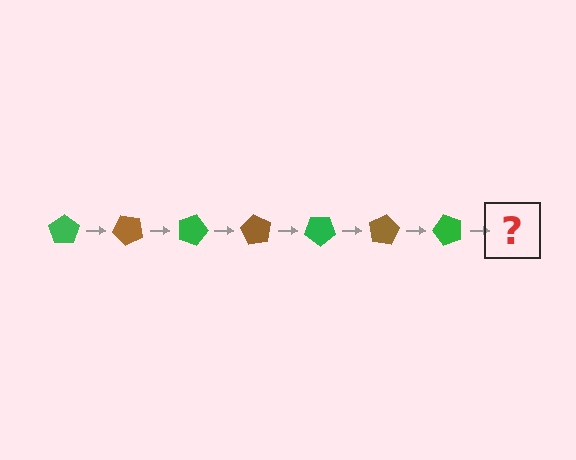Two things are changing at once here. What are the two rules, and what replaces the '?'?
The two rules are that it rotates 45 degrees each step and the color cycles through green and brown. The '?' should be a brown pentagon, rotated 315 degrees from the start.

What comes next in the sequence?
The next element should be a brown pentagon, rotated 315 degrees from the start.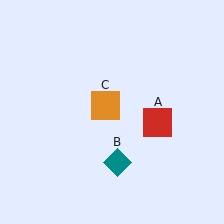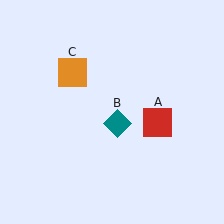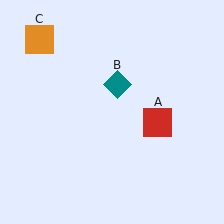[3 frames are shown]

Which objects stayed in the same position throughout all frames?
Red square (object A) remained stationary.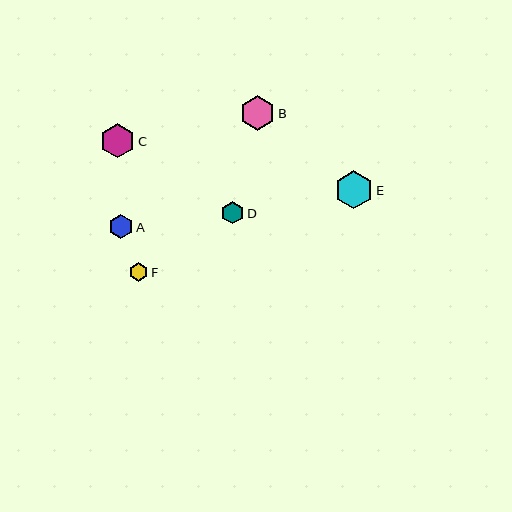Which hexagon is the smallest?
Hexagon F is the smallest with a size of approximately 19 pixels.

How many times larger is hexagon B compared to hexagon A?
Hexagon B is approximately 1.5 times the size of hexagon A.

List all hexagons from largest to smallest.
From largest to smallest: E, B, C, A, D, F.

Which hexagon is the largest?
Hexagon E is the largest with a size of approximately 38 pixels.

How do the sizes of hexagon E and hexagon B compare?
Hexagon E and hexagon B are approximately the same size.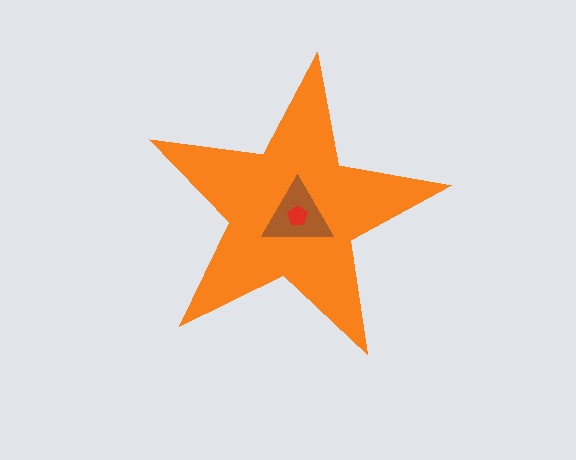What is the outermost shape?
The orange star.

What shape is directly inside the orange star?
The brown triangle.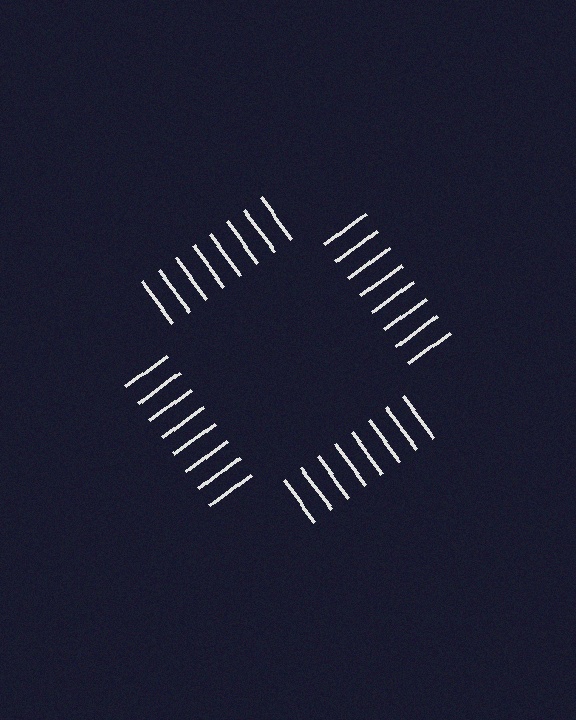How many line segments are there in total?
32 — 8 along each of the 4 edges.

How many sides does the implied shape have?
4 sides — the line-ends trace a square.